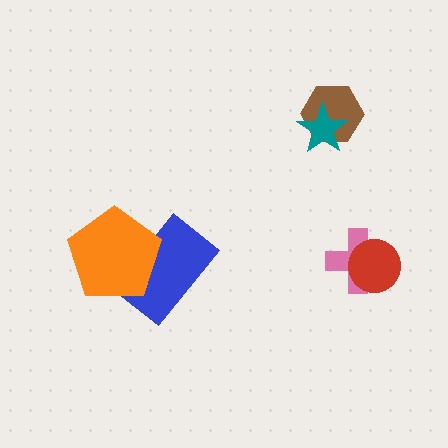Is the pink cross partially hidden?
Yes, it is partially covered by another shape.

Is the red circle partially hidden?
No, no other shape covers it.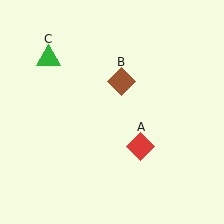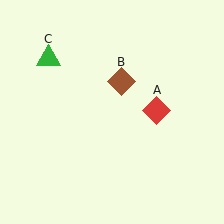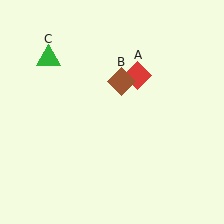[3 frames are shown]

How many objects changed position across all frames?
1 object changed position: red diamond (object A).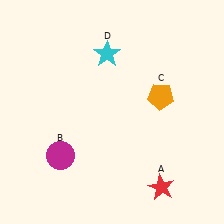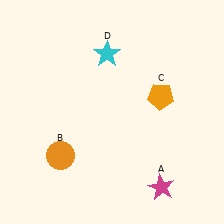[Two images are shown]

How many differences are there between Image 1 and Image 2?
There are 2 differences between the two images.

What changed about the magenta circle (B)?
In Image 1, B is magenta. In Image 2, it changed to orange.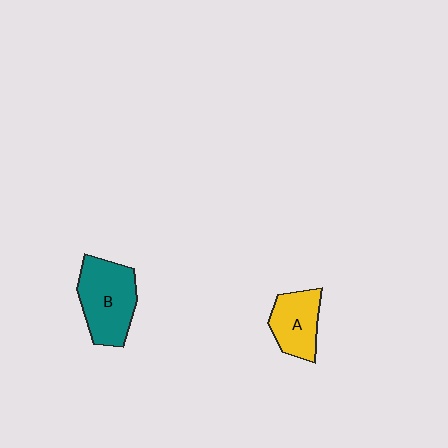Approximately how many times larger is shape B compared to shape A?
Approximately 1.5 times.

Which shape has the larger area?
Shape B (teal).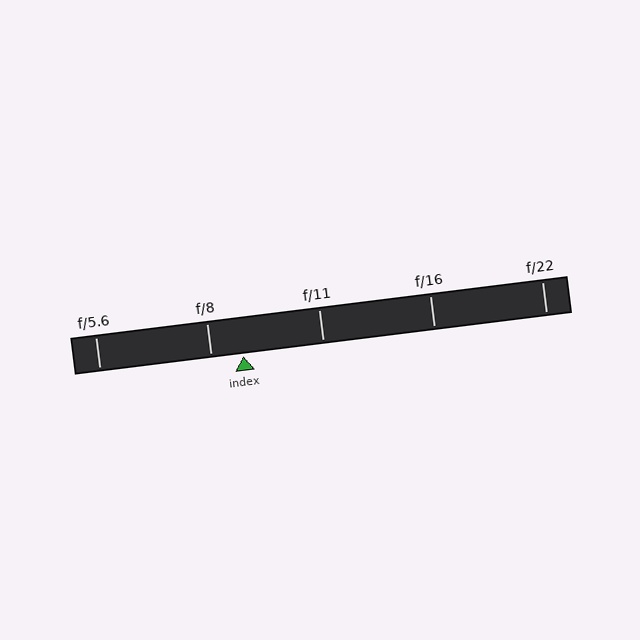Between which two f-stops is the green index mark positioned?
The index mark is between f/8 and f/11.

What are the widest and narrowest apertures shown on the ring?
The widest aperture shown is f/5.6 and the narrowest is f/22.